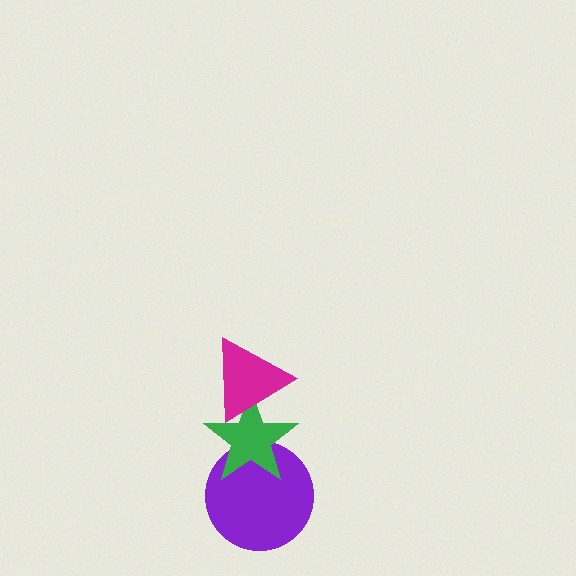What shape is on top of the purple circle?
The green star is on top of the purple circle.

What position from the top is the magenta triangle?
The magenta triangle is 1st from the top.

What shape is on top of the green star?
The magenta triangle is on top of the green star.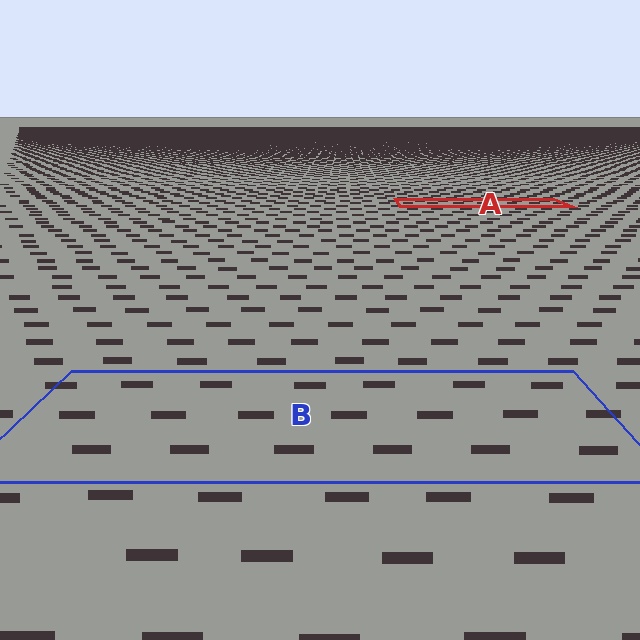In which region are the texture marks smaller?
The texture marks are smaller in region A, because it is farther away.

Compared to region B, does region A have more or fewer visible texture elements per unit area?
Region A has more texture elements per unit area — they are packed more densely because it is farther away.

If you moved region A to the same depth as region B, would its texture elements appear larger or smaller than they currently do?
They would appear larger. At a closer depth, the same texture elements are projected at a bigger on-screen size.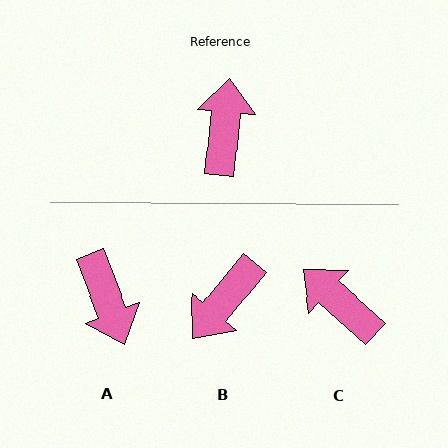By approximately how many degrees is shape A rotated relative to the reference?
Approximately 153 degrees clockwise.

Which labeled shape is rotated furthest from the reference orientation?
A, about 153 degrees away.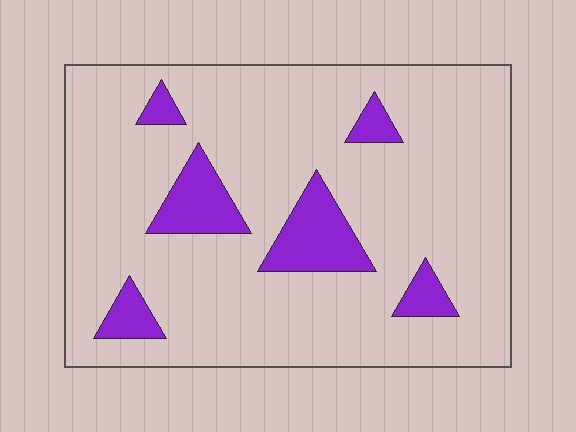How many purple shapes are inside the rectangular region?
6.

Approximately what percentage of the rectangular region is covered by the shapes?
Approximately 15%.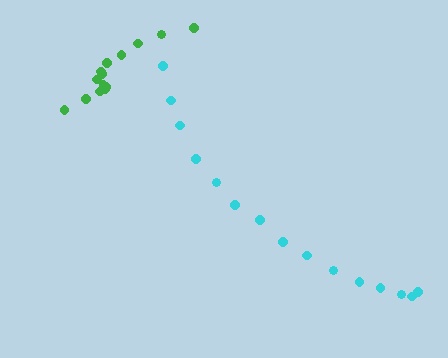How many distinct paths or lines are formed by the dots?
There are 2 distinct paths.